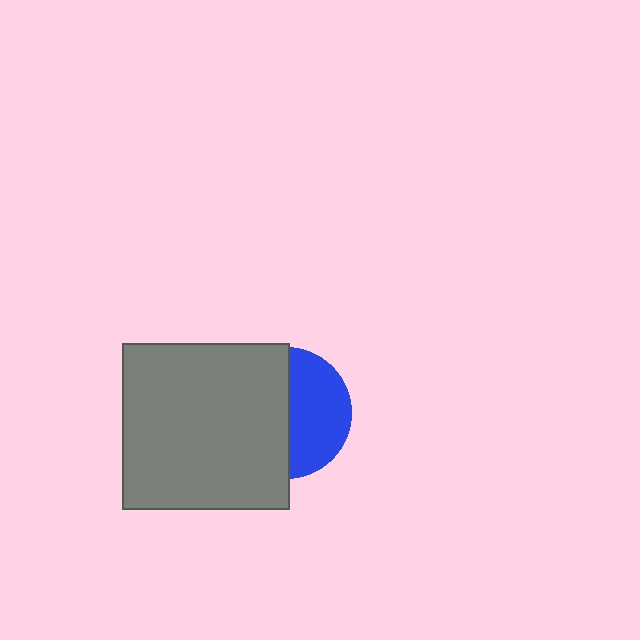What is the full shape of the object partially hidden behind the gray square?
The partially hidden object is a blue circle.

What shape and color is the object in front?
The object in front is a gray square.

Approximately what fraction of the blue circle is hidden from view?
Roughly 53% of the blue circle is hidden behind the gray square.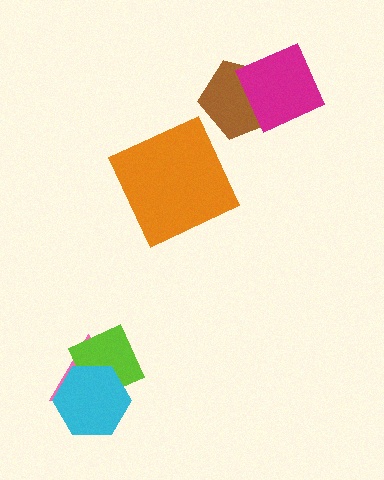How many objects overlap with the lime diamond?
2 objects overlap with the lime diamond.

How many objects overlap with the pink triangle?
2 objects overlap with the pink triangle.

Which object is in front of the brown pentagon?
The magenta diamond is in front of the brown pentagon.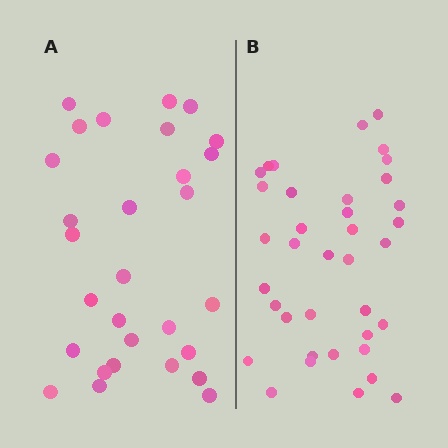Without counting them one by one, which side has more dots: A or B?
Region B (the right region) has more dots.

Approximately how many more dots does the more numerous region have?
Region B has roughly 8 or so more dots than region A.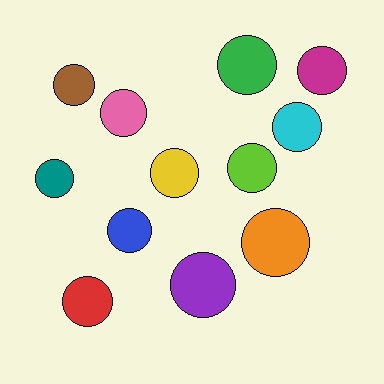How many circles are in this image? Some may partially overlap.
There are 12 circles.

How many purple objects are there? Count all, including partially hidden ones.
There is 1 purple object.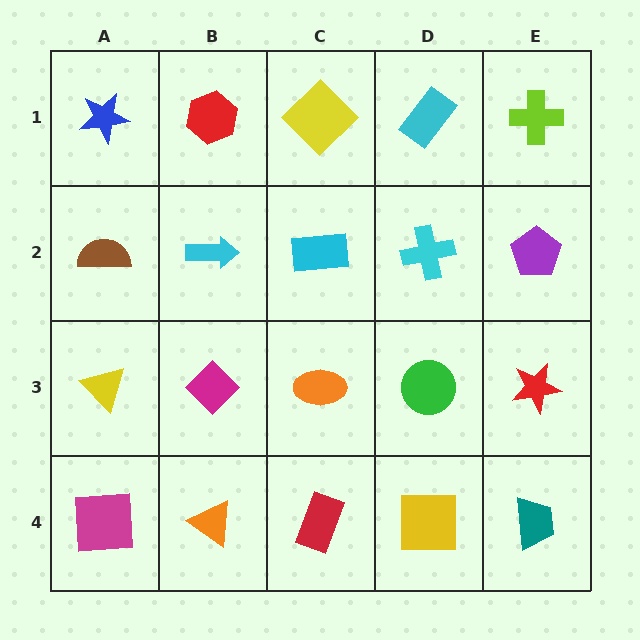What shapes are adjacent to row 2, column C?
A yellow diamond (row 1, column C), an orange ellipse (row 3, column C), a cyan arrow (row 2, column B), a cyan cross (row 2, column D).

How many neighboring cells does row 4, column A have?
2.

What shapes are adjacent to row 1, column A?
A brown semicircle (row 2, column A), a red hexagon (row 1, column B).